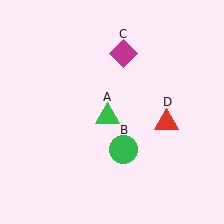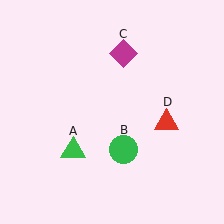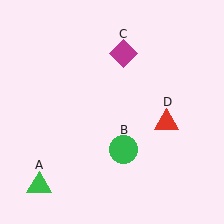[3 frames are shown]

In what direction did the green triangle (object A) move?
The green triangle (object A) moved down and to the left.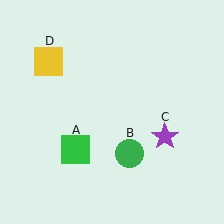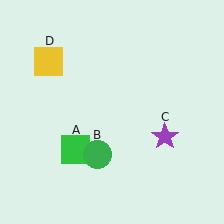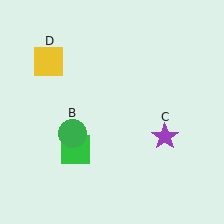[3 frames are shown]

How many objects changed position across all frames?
1 object changed position: green circle (object B).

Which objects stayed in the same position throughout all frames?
Green square (object A) and purple star (object C) and yellow square (object D) remained stationary.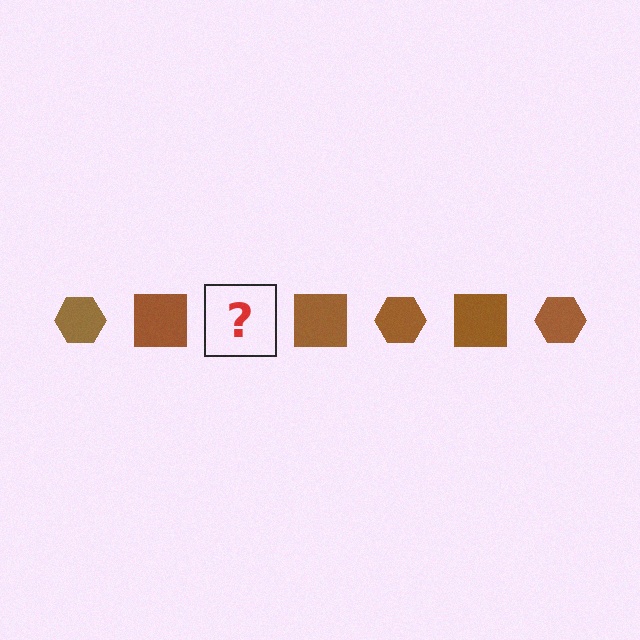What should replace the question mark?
The question mark should be replaced with a brown hexagon.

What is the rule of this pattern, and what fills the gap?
The rule is that the pattern cycles through hexagon, square shapes in brown. The gap should be filled with a brown hexagon.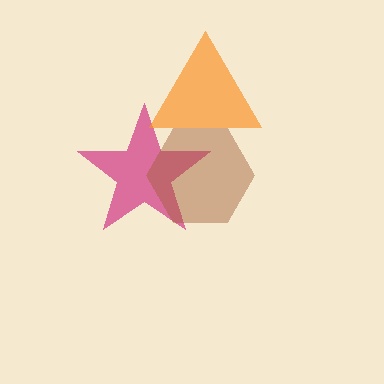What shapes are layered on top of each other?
The layered shapes are: a magenta star, a brown hexagon, an orange triangle.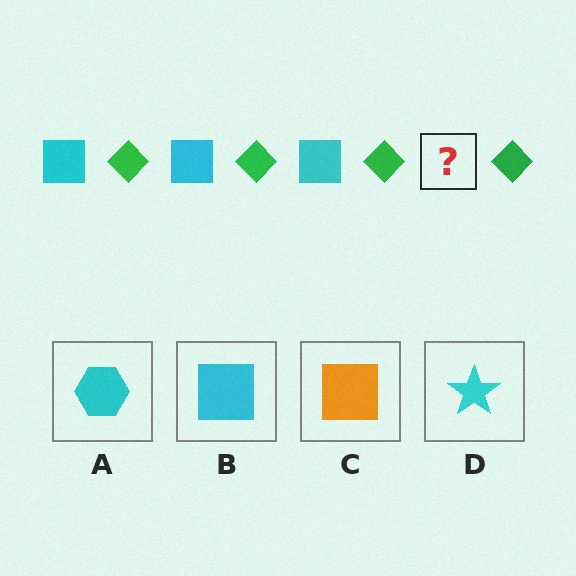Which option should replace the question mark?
Option B.